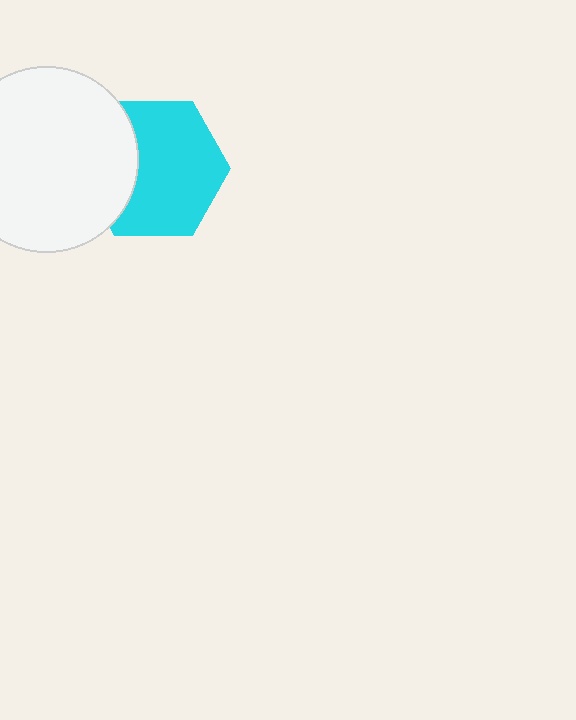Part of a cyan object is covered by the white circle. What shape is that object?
It is a hexagon.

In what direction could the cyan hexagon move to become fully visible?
The cyan hexagon could move right. That would shift it out from behind the white circle entirely.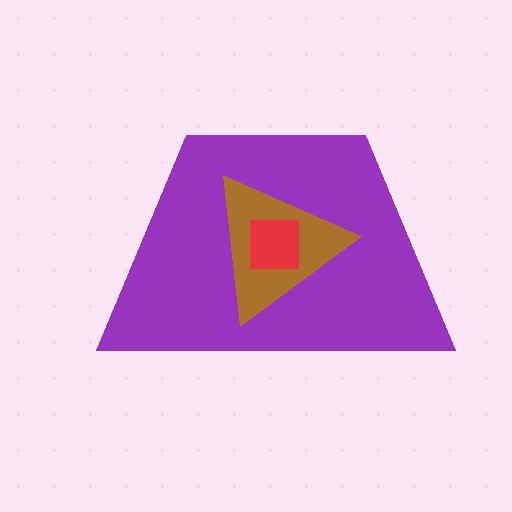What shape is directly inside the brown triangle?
The red square.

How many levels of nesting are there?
3.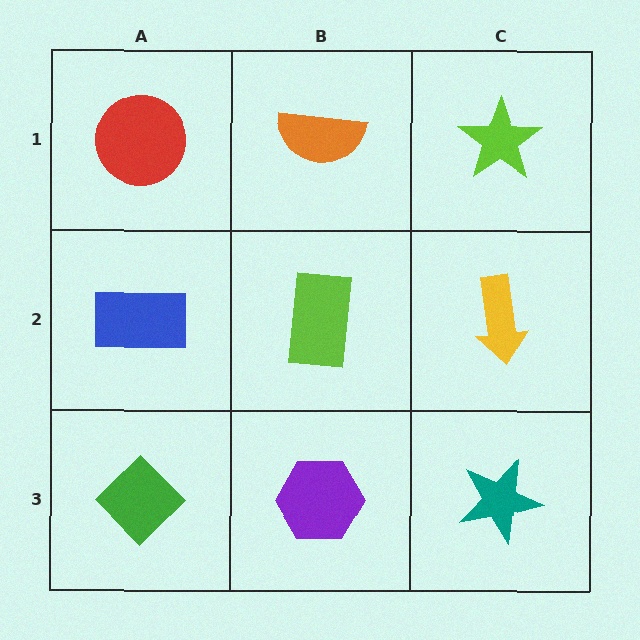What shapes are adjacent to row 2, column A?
A red circle (row 1, column A), a green diamond (row 3, column A), a lime rectangle (row 2, column B).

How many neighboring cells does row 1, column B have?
3.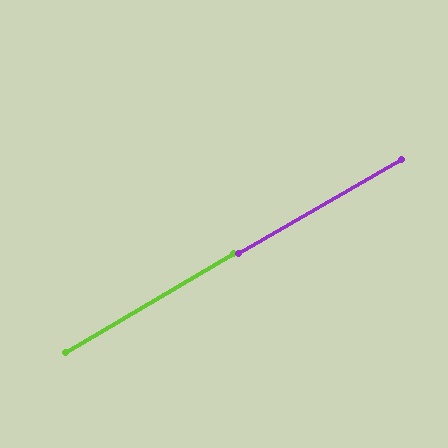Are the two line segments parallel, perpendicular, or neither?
Parallel — their directions differ by only 0.5°.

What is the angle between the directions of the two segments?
Approximately 1 degree.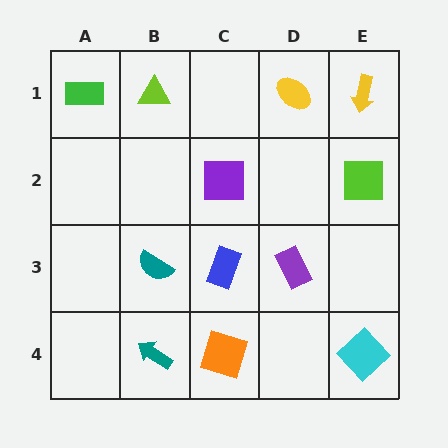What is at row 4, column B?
A teal arrow.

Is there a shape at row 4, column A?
No, that cell is empty.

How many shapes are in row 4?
3 shapes.